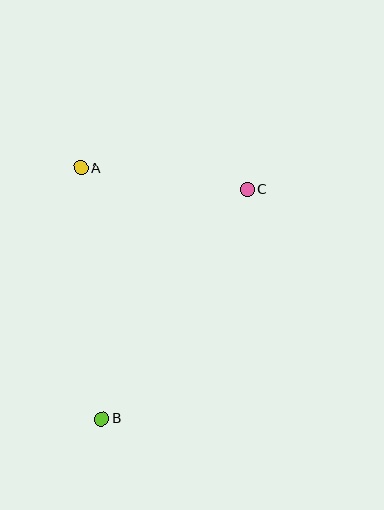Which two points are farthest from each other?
Points B and C are farthest from each other.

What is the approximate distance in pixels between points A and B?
The distance between A and B is approximately 252 pixels.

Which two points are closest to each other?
Points A and C are closest to each other.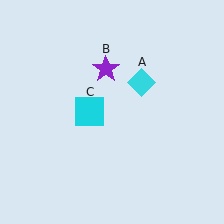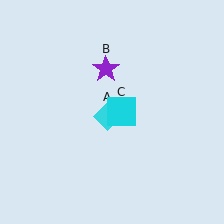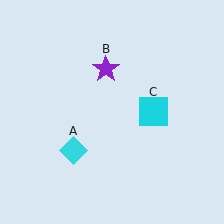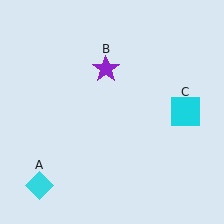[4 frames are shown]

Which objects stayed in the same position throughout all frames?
Purple star (object B) remained stationary.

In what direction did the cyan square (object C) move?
The cyan square (object C) moved right.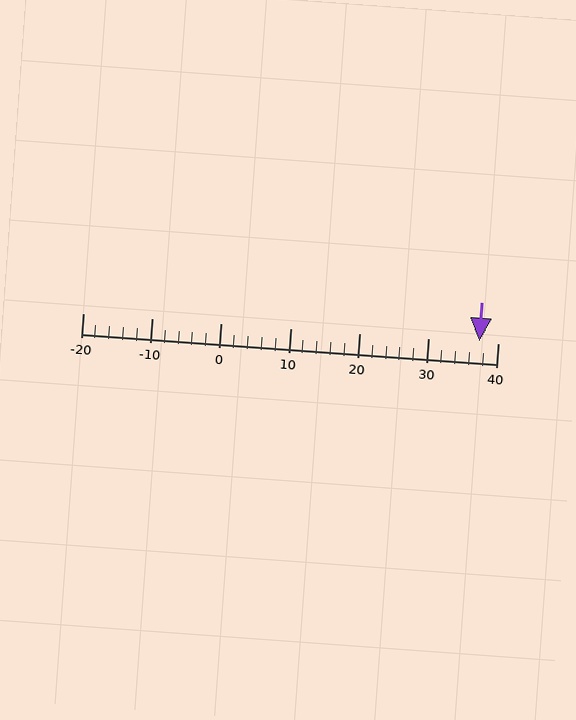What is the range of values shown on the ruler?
The ruler shows values from -20 to 40.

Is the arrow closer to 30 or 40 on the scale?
The arrow is closer to 40.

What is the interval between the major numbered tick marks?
The major tick marks are spaced 10 units apart.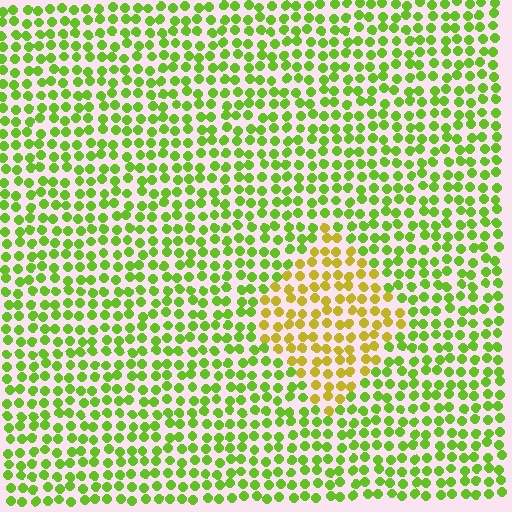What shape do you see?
I see a diamond.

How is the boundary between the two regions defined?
The boundary is defined purely by a slight shift in hue (about 42 degrees). Spacing, size, and orientation are identical on both sides.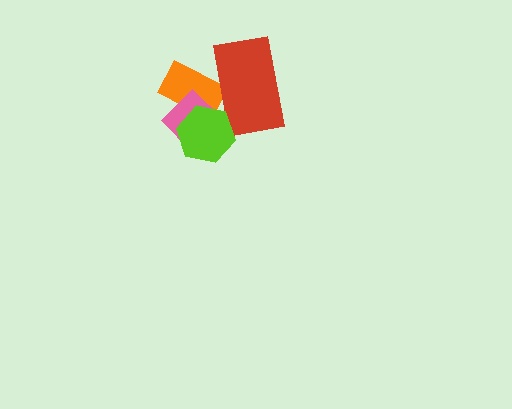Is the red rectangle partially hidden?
Yes, it is partially covered by another shape.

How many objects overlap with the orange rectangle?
3 objects overlap with the orange rectangle.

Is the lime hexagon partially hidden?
No, no other shape covers it.